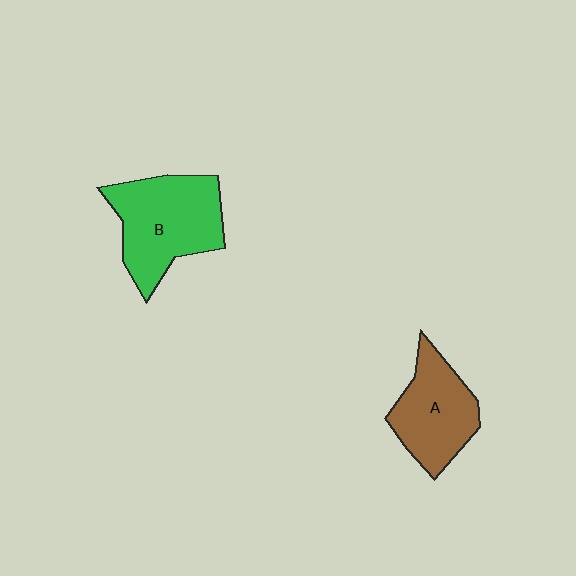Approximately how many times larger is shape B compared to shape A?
Approximately 1.3 times.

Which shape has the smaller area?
Shape A (brown).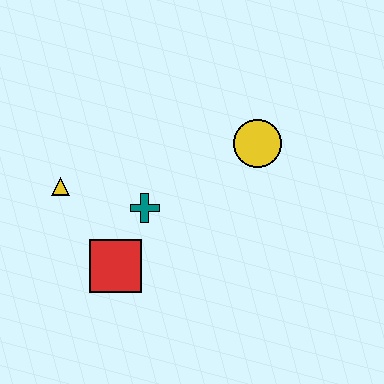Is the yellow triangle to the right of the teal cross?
No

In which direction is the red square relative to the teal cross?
The red square is below the teal cross.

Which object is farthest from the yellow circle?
The yellow triangle is farthest from the yellow circle.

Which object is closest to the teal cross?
The red square is closest to the teal cross.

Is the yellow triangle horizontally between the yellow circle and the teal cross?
No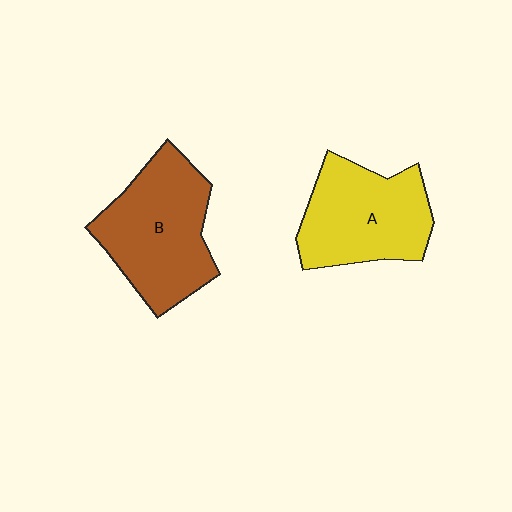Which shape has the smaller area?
Shape A (yellow).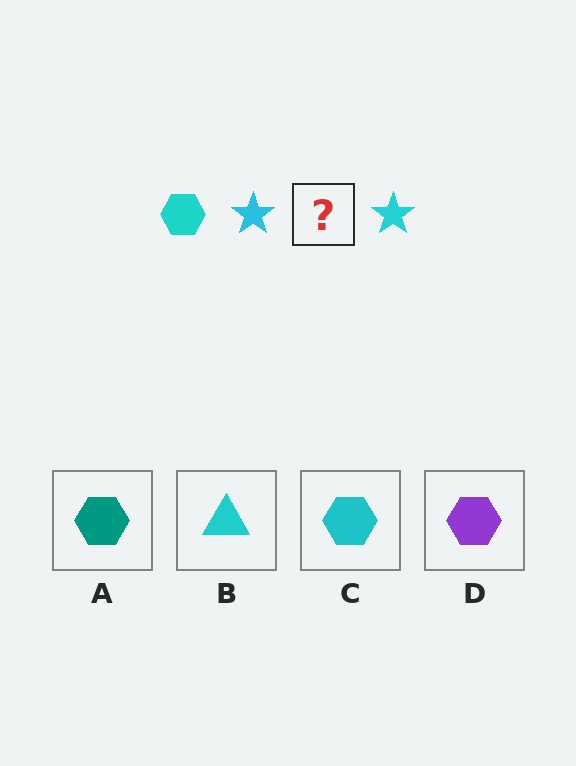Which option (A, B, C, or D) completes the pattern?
C.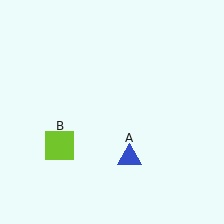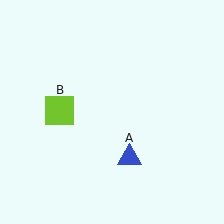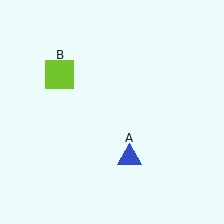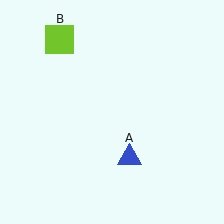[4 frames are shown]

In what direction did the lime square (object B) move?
The lime square (object B) moved up.